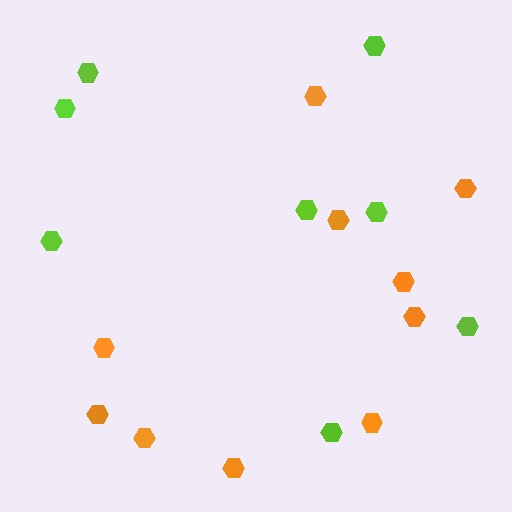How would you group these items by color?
There are 2 groups: one group of lime hexagons (8) and one group of orange hexagons (10).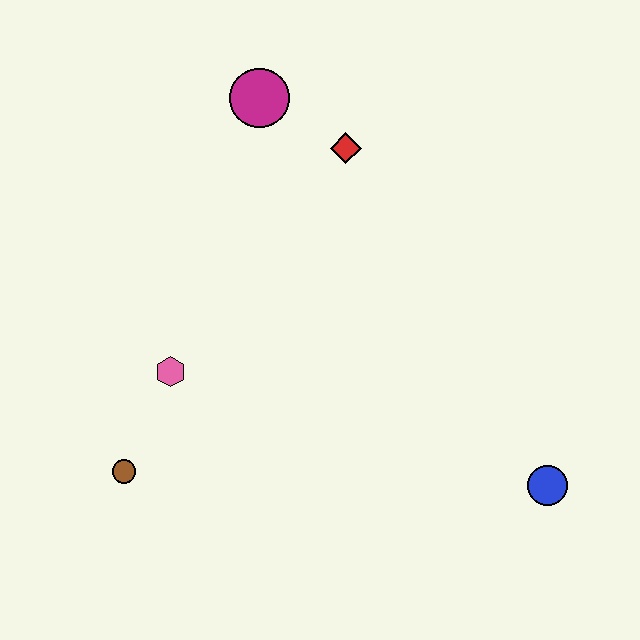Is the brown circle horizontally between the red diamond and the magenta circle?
No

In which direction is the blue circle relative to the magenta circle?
The blue circle is below the magenta circle.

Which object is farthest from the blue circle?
The magenta circle is farthest from the blue circle.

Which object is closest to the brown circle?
The pink hexagon is closest to the brown circle.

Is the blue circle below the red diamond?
Yes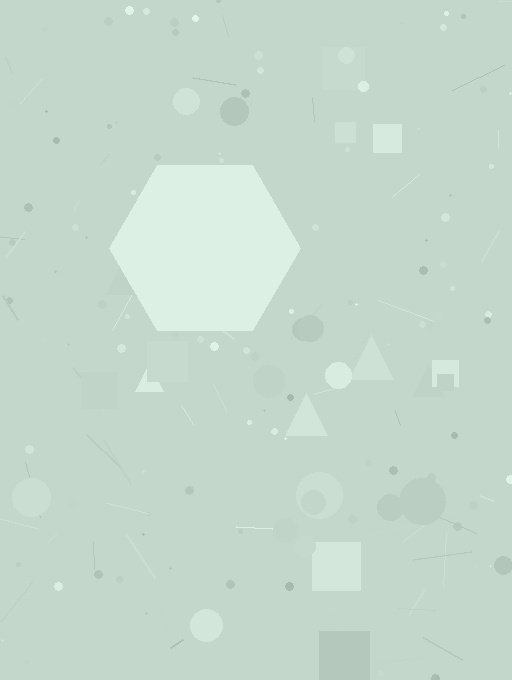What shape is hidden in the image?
A hexagon is hidden in the image.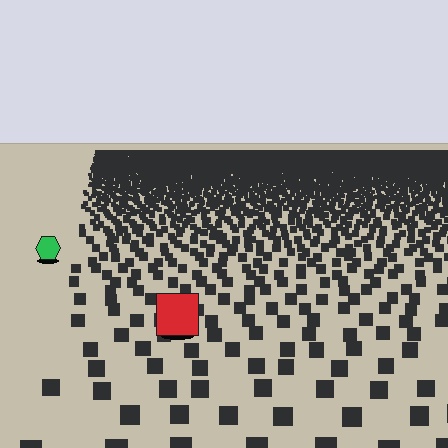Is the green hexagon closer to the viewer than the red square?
No. The red square is closer — you can tell from the texture gradient: the ground texture is coarser near it.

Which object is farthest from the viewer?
The green hexagon is farthest from the viewer. It appears smaller and the ground texture around it is denser.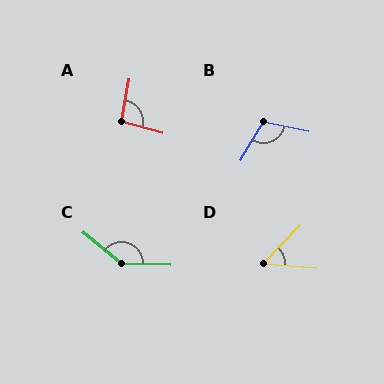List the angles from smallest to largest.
D (50°), A (95°), B (110°), C (143°).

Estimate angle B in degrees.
Approximately 110 degrees.